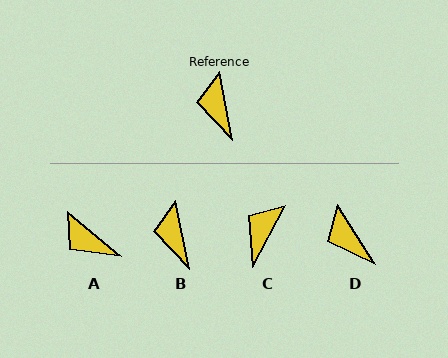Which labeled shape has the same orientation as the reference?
B.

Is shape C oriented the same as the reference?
No, it is off by about 39 degrees.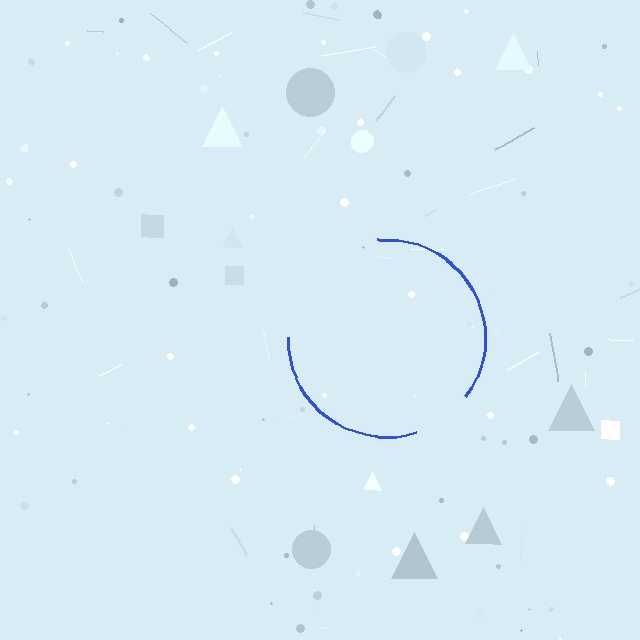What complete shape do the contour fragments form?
The contour fragments form a circle.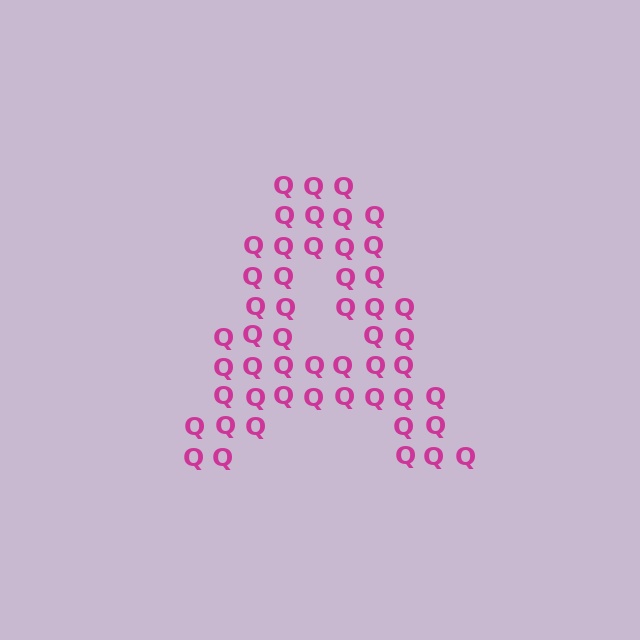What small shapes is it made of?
It is made of small letter Q's.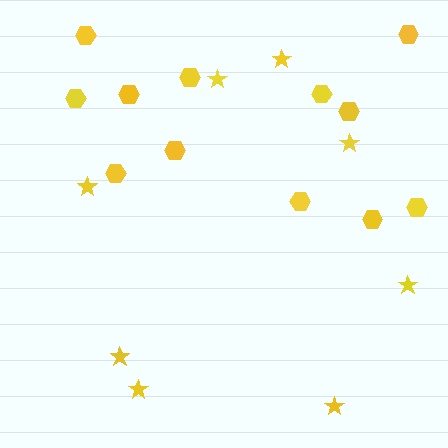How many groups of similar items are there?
There are 2 groups: one group of stars (8) and one group of hexagons (12).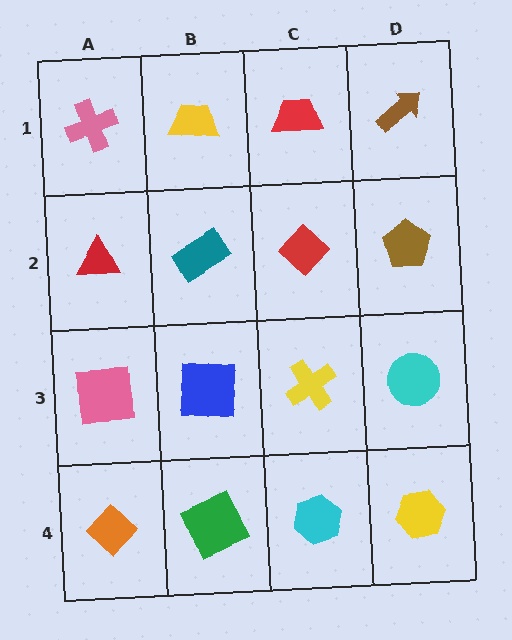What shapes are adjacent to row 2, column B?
A yellow trapezoid (row 1, column B), a blue square (row 3, column B), a red triangle (row 2, column A), a red diamond (row 2, column C).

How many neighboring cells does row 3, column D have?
3.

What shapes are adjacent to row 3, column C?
A red diamond (row 2, column C), a cyan hexagon (row 4, column C), a blue square (row 3, column B), a cyan circle (row 3, column D).